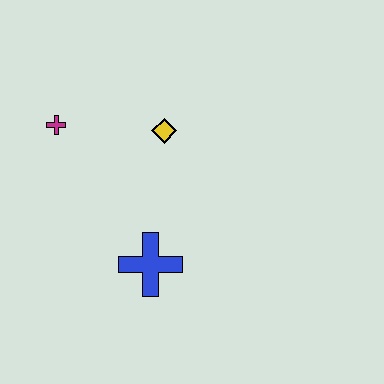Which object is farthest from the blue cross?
The magenta cross is farthest from the blue cross.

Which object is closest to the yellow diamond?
The magenta cross is closest to the yellow diamond.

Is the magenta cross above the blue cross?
Yes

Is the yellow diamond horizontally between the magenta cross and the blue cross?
No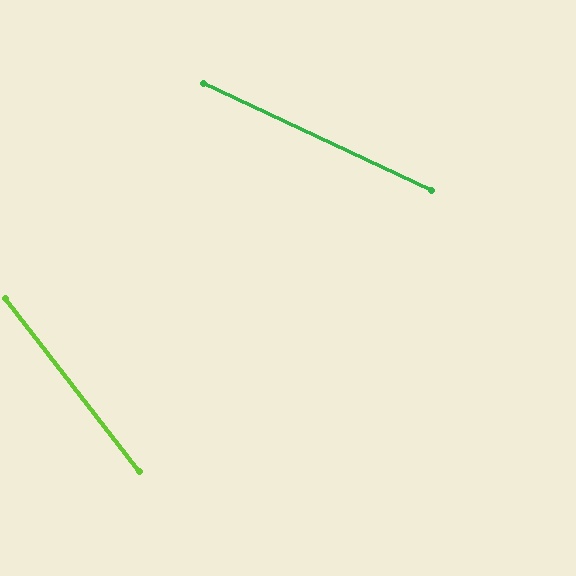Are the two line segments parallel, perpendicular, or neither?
Neither parallel nor perpendicular — they differ by about 27°.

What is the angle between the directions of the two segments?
Approximately 27 degrees.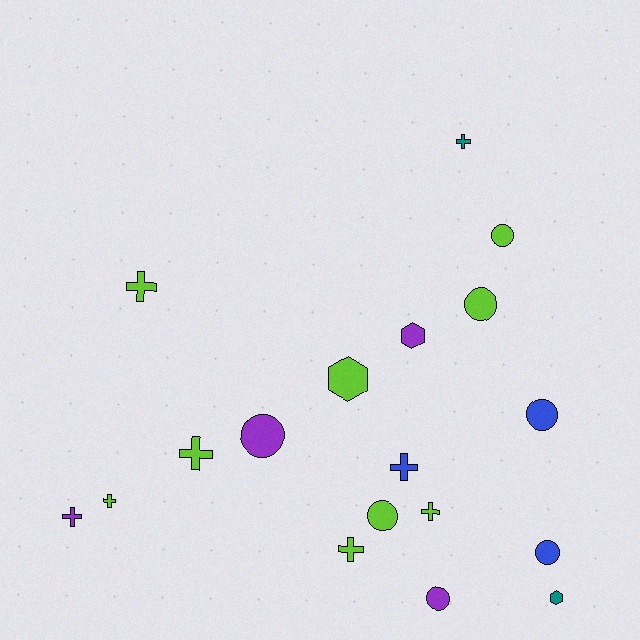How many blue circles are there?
There are 2 blue circles.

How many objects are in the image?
There are 18 objects.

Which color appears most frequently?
Lime, with 9 objects.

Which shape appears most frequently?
Cross, with 8 objects.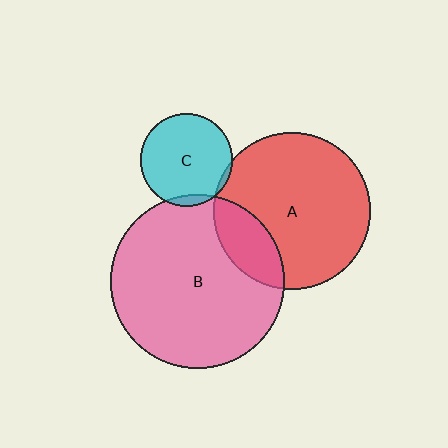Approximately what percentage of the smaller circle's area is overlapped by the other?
Approximately 5%.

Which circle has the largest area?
Circle B (pink).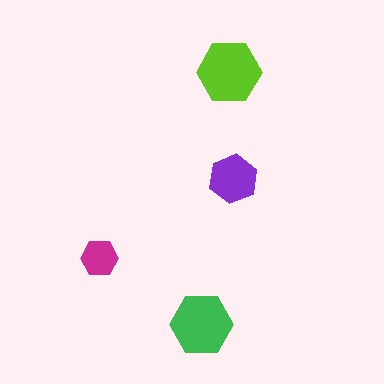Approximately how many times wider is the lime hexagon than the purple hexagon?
About 1.5 times wider.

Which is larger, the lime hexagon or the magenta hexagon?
The lime one.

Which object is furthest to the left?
The magenta hexagon is leftmost.